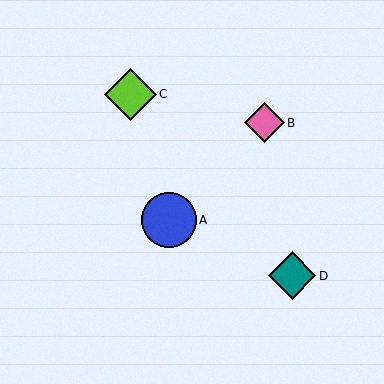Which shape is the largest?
The blue circle (labeled A) is the largest.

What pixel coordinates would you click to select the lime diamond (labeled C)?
Click at (130, 94) to select the lime diamond C.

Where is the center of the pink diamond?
The center of the pink diamond is at (264, 123).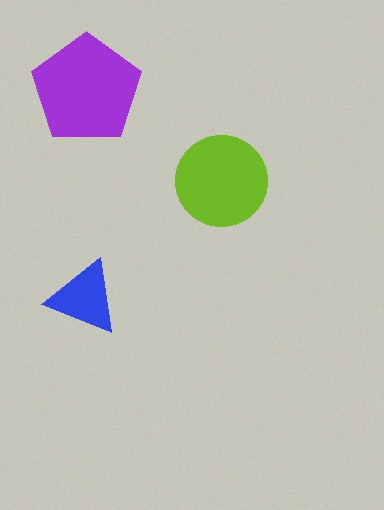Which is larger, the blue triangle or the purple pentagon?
The purple pentagon.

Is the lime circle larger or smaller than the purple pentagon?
Smaller.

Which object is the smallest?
The blue triangle.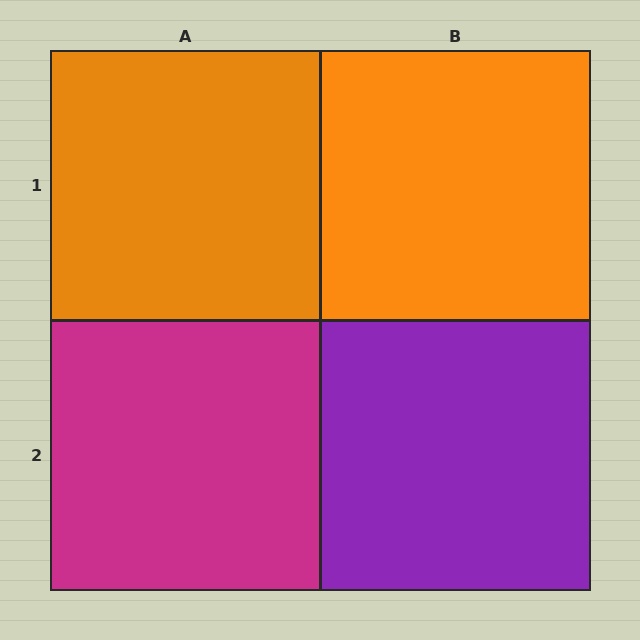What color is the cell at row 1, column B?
Orange.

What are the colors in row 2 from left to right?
Magenta, purple.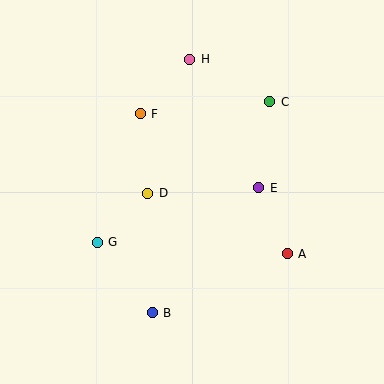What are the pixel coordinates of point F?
Point F is at (140, 114).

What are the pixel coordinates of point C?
Point C is at (270, 102).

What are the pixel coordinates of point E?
Point E is at (259, 188).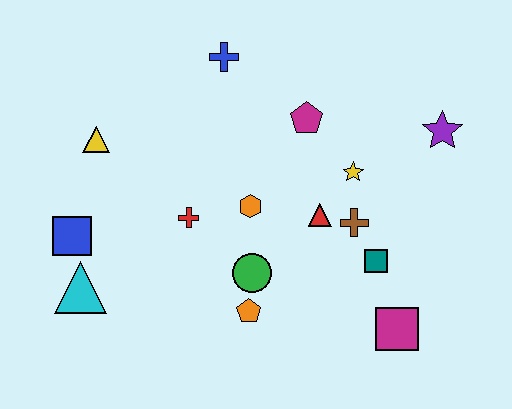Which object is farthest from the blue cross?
The magenta square is farthest from the blue cross.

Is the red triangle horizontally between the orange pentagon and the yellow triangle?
No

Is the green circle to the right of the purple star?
No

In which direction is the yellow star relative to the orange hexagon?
The yellow star is to the right of the orange hexagon.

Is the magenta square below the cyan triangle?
Yes